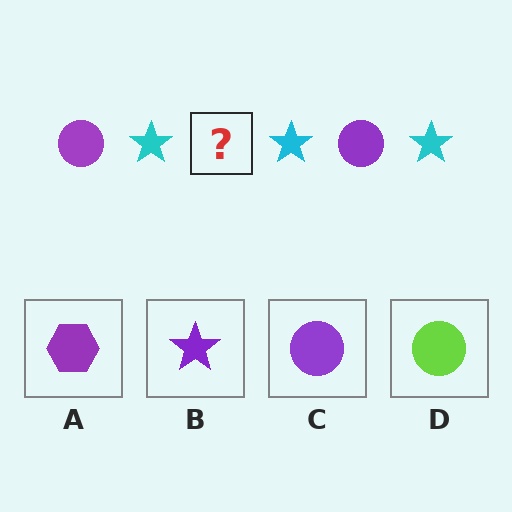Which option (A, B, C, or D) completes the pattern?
C.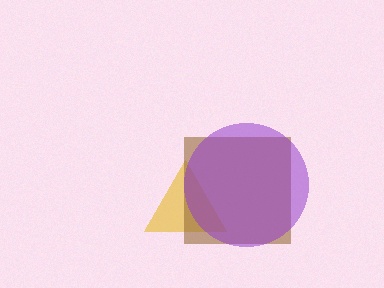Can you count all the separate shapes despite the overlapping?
Yes, there are 3 separate shapes.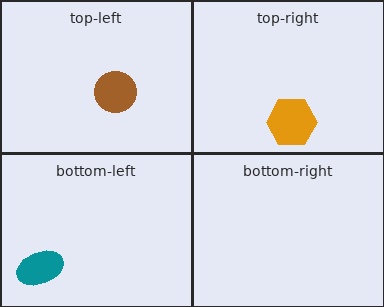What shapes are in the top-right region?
The orange hexagon.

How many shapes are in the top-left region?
1.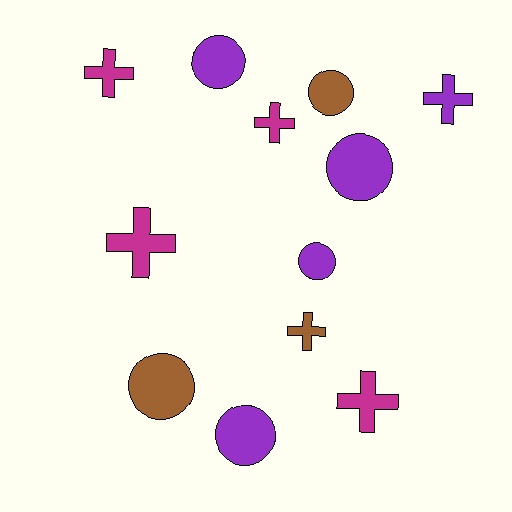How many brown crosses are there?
There is 1 brown cross.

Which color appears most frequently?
Purple, with 5 objects.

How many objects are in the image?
There are 12 objects.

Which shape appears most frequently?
Circle, with 6 objects.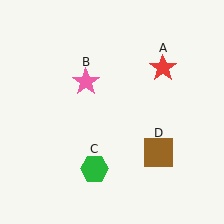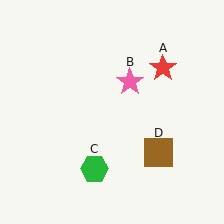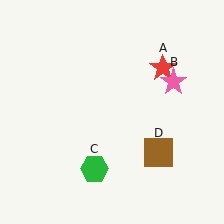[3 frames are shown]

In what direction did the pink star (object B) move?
The pink star (object B) moved right.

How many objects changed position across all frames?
1 object changed position: pink star (object B).